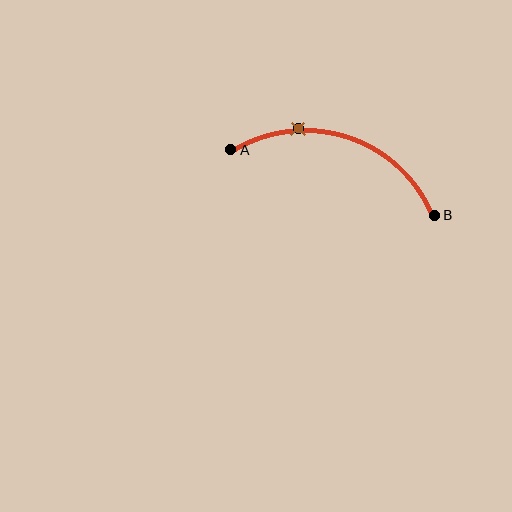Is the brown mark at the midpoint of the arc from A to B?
No. The brown mark lies on the arc but is closer to endpoint A. The arc midpoint would be at the point on the curve equidistant along the arc from both A and B.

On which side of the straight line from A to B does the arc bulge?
The arc bulges above the straight line connecting A and B.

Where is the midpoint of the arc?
The arc midpoint is the point on the curve farthest from the straight line joining A and B. It sits above that line.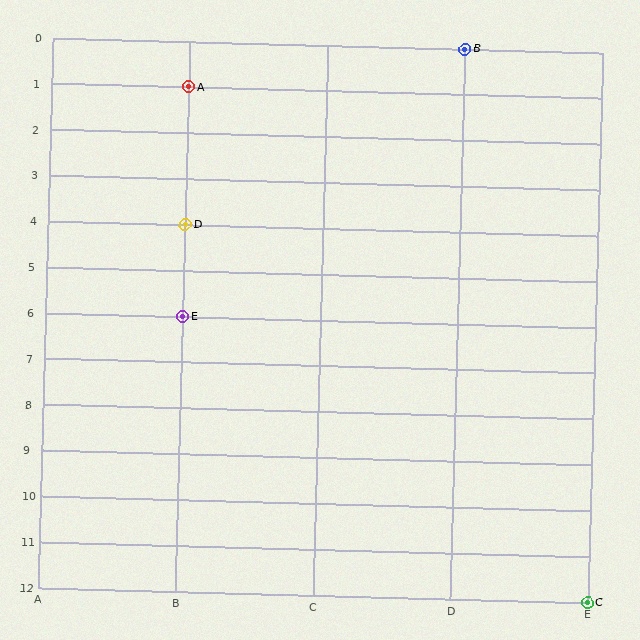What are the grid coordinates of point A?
Point A is at grid coordinates (B, 1).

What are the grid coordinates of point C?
Point C is at grid coordinates (E, 12).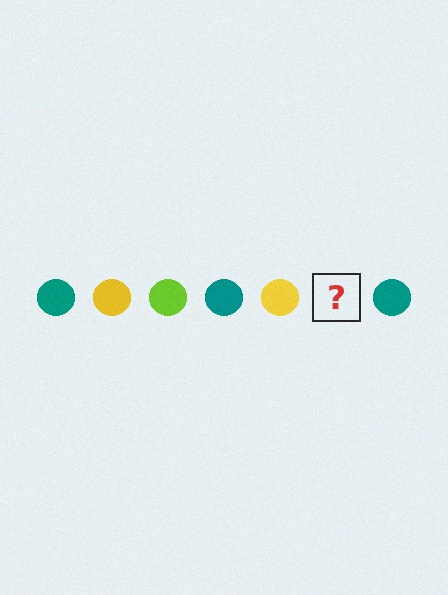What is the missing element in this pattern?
The missing element is a lime circle.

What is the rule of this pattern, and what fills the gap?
The rule is that the pattern cycles through teal, yellow, lime circles. The gap should be filled with a lime circle.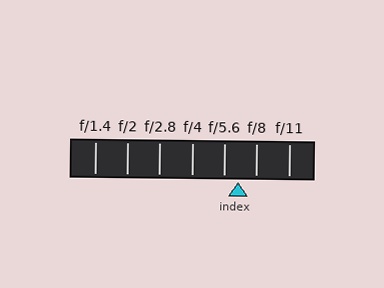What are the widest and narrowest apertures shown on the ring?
The widest aperture shown is f/1.4 and the narrowest is f/11.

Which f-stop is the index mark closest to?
The index mark is closest to f/5.6.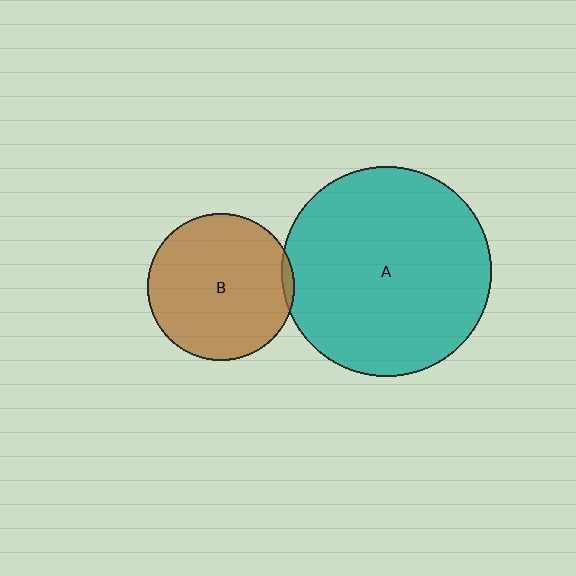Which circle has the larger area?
Circle A (teal).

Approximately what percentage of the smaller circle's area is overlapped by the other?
Approximately 5%.